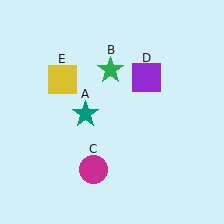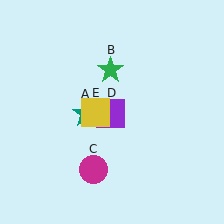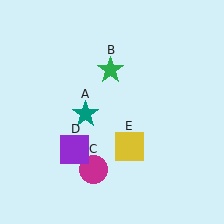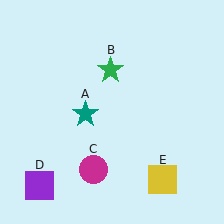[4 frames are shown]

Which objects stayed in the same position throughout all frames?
Teal star (object A) and green star (object B) and magenta circle (object C) remained stationary.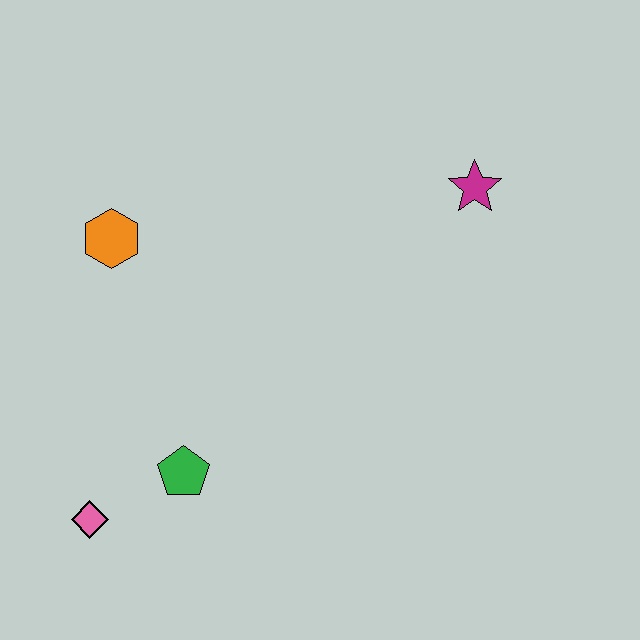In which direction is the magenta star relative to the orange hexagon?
The magenta star is to the right of the orange hexagon.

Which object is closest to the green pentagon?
The pink diamond is closest to the green pentagon.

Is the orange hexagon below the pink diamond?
No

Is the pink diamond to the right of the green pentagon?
No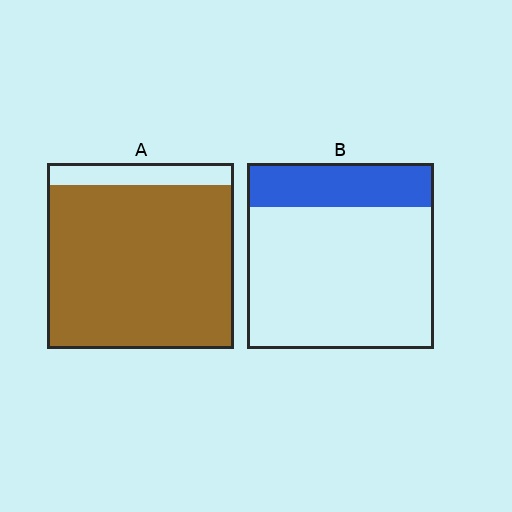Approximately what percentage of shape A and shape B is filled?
A is approximately 90% and B is approximately 25%.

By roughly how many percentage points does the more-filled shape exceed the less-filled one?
By roughly 65 percentage points (A over B).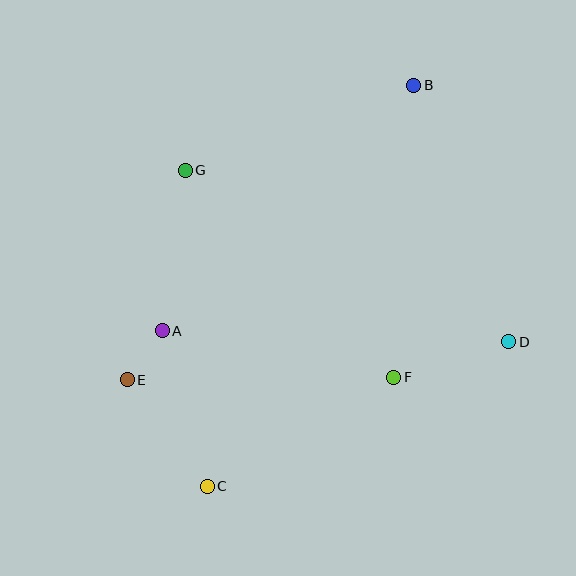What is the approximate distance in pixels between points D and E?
The distance between D and E is approximately 384 pixels.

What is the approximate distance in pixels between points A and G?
The distance between A and G is approximately 162 pixels.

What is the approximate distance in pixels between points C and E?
The distance between C and E is approximately 133 pixels.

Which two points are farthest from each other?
Points B and C are farthest from each other.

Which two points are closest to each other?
Points A and E are closest to each other.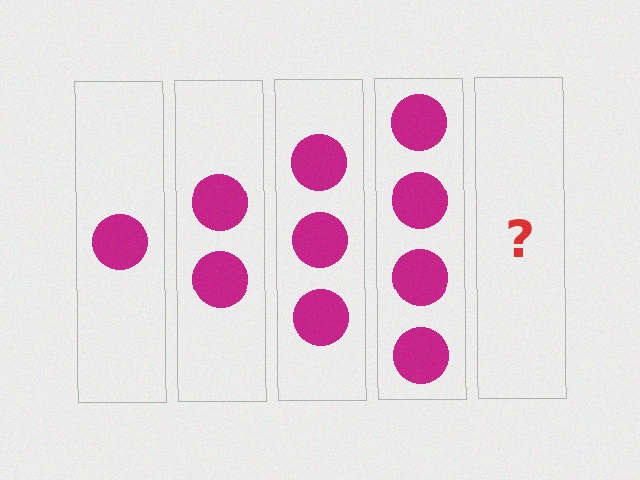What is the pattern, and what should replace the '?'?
The pattern is that each step adds one more circle. The '?' should be 5 circles.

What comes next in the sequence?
The next element should be 5 circles.